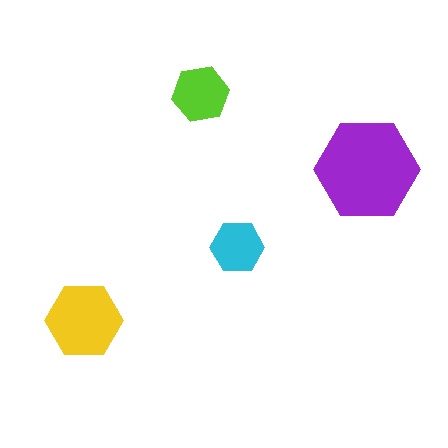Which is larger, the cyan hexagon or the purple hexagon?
The purple one.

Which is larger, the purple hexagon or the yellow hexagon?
The purple one.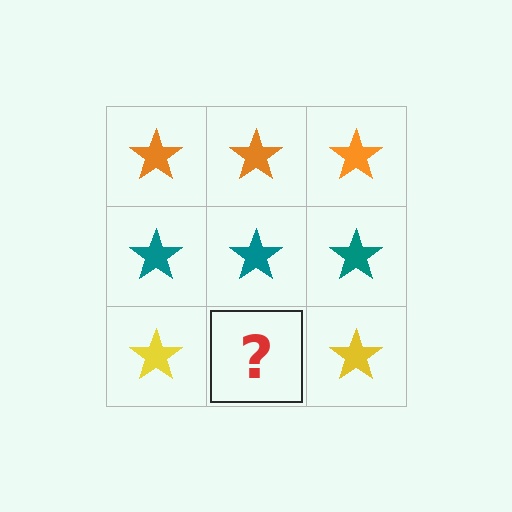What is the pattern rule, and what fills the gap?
The rule is that each row has a consistent color. The gap should be filled with a yellow star.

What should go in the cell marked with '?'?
The missing cell should contain a yellow star.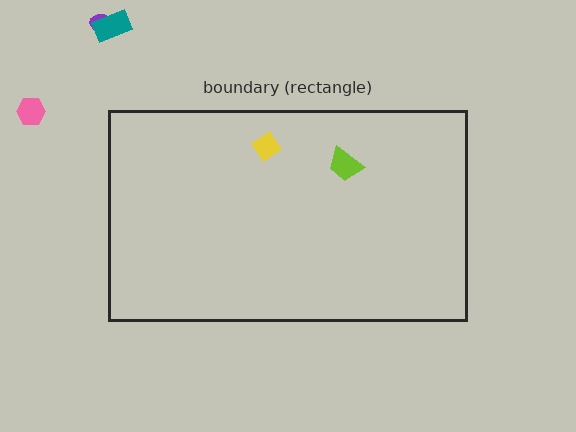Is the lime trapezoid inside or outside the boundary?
Inside.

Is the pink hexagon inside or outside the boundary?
Outside.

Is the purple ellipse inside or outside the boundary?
Outside.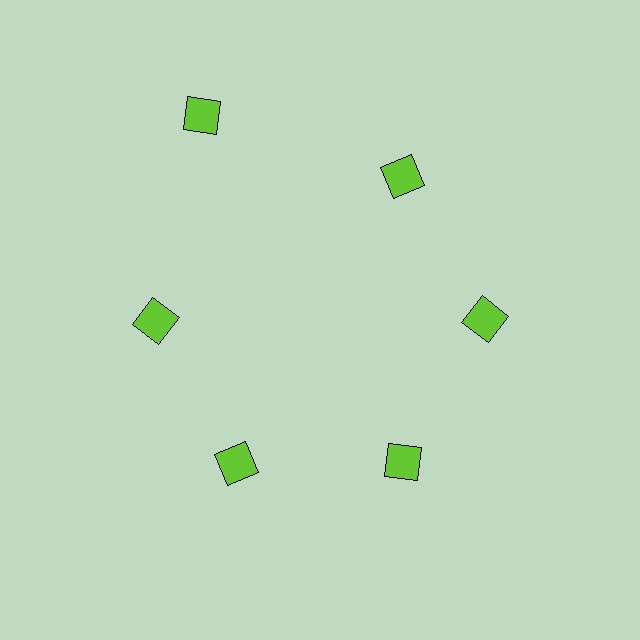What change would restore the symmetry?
The symmetry would be restored by moving it inward, back onto the ring so that all 6 diamonds sit at equal angles and equal distance from the center.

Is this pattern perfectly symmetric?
No. The 6 lime diamonds are arranged in a ring, but one element near the 11 o'clock position is pushed outward from the center, breaking the 6-fold rotational symmetry.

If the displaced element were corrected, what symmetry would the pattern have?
It would have 6-fold rotational symmetry — the pattern would map onto itself every 60 degrees.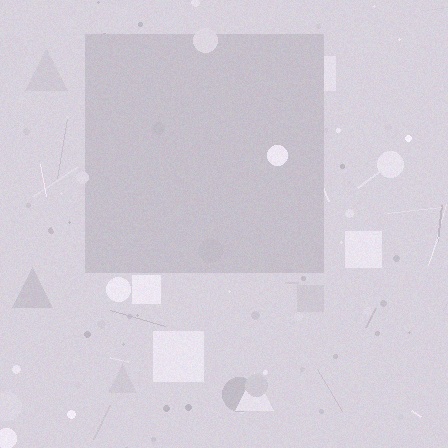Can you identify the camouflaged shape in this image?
The camouflaged shape is a square.